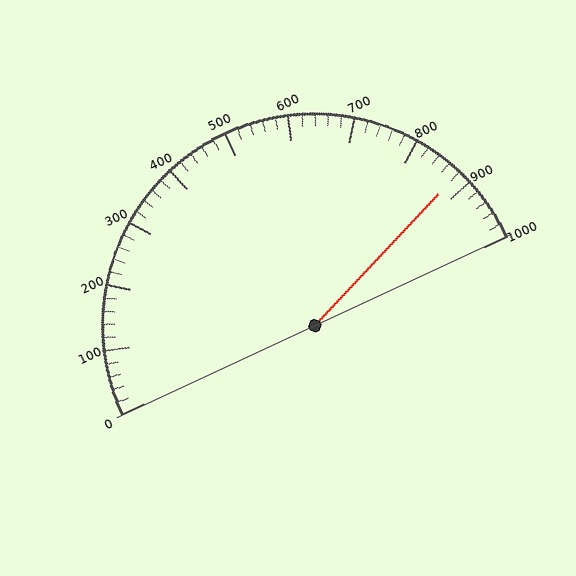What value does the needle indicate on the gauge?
The needle indicates approximately 880.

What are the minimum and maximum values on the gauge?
The gauge ranges from 0 to 1000.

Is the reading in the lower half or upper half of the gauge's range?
The reading is in the upper half of the range (0 to 1000).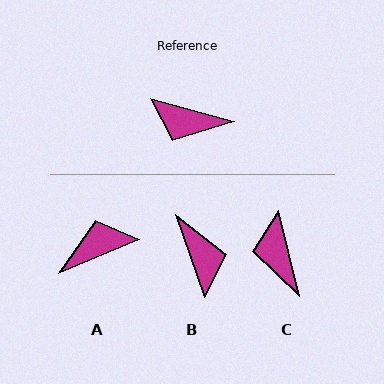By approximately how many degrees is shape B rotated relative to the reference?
Approximately 125 degrees counter-clockwise.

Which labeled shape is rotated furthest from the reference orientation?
A, about 142 degrees away.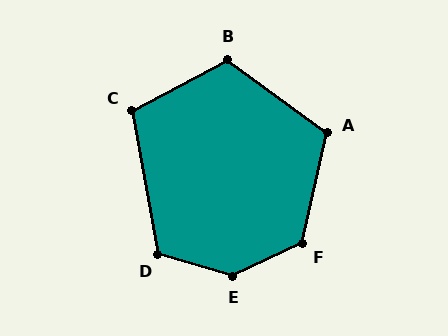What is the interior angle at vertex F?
Approximately 128 degrees (obtuse).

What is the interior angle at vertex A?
Approximately 114 degrees (obtuse).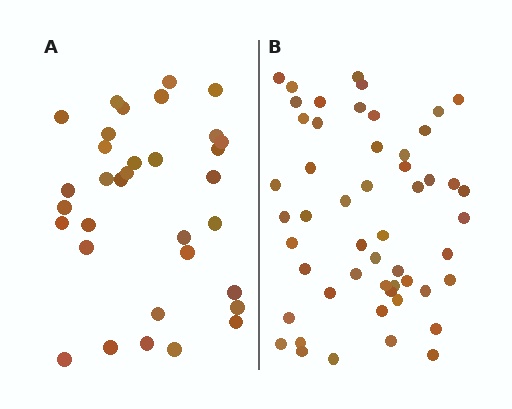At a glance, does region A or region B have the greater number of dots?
Region B (the right region) has more dots.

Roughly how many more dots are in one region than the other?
Region B has approximately 20 more dots than region A.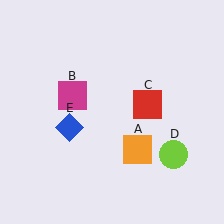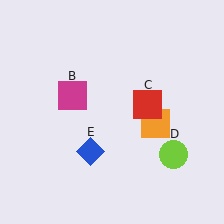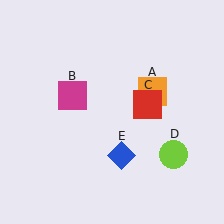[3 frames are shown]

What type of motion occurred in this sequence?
The orange square (object A), blue diamond (object E) rotated counterclockwise around the center of the scene.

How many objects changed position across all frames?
2 objects changed position: orange square (object A), blue diamond (object E).